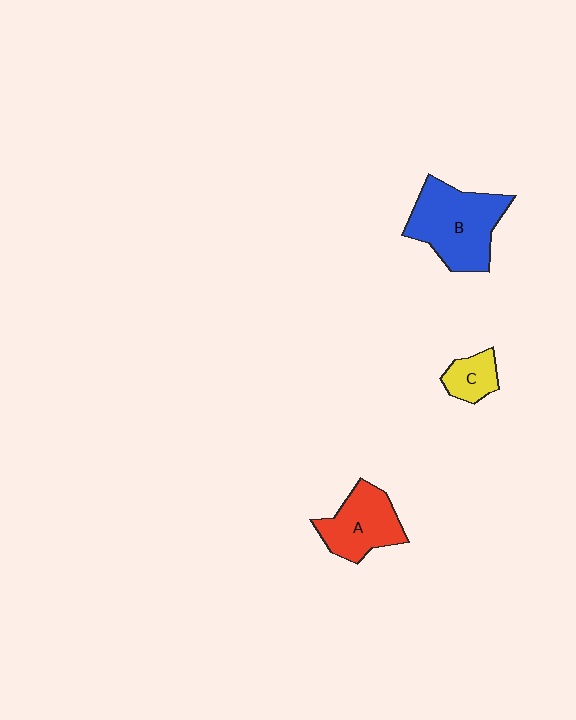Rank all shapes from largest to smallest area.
From largest to smallest: B (blue), A (red), C (yellow).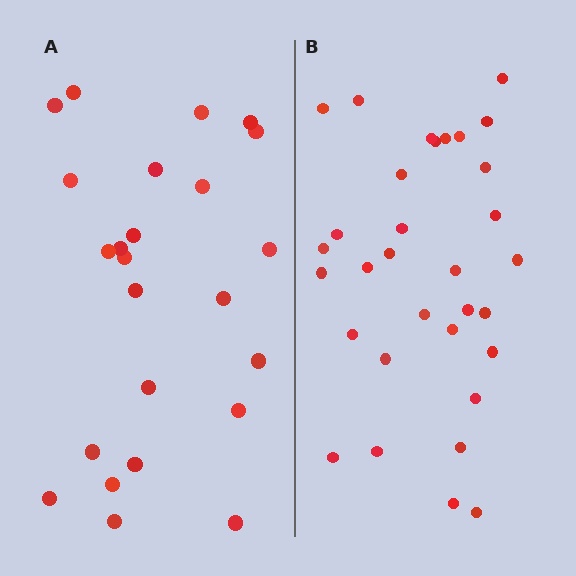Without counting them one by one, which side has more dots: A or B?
Region B (the right region) has more dots.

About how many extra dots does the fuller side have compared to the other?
Region B has roughly 8 or so more dots than region A.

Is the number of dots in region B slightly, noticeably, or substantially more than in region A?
Region B has noticeably more, but not dramatically so. The ratio is roughly 1.3 to 1.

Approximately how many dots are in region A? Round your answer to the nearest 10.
About 20 dots. (The exact count is 24, which rounds to 20.)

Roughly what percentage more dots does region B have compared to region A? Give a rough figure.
About 35% more.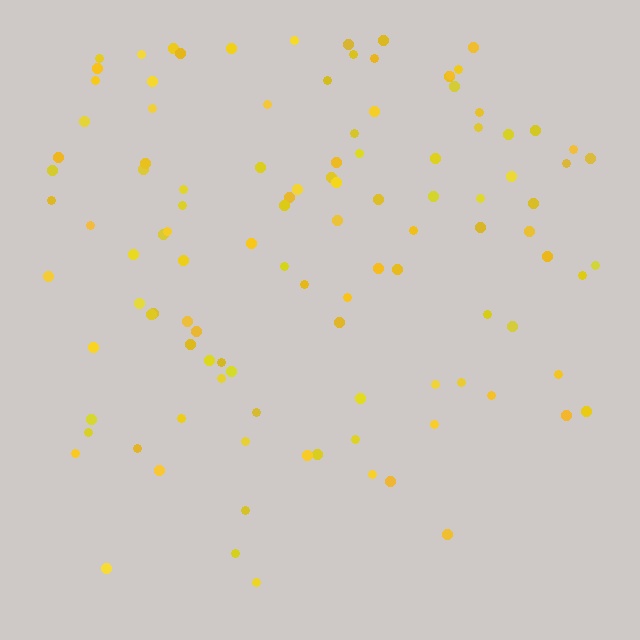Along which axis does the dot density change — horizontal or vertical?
Vertical.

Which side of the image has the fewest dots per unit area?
The bottom.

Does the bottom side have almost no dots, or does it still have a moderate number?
Still a moderate number, just noticeably fewer than the top.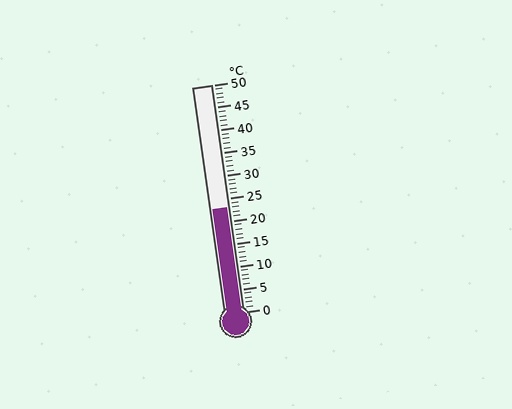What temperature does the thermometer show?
The thermometer shows approximately 23°C.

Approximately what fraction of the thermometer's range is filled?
The thermometer is filled to approximately 45% of its range.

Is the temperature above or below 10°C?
The temperature is above 10°C.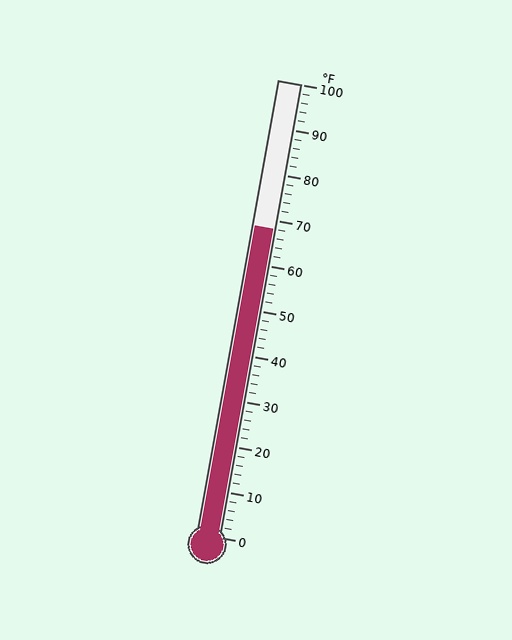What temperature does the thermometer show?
The thermometer shows approximately 68°F.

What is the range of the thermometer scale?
The thermometer scale ranges from 0°F to 100°F.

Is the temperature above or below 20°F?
The temperature is above 20°F.